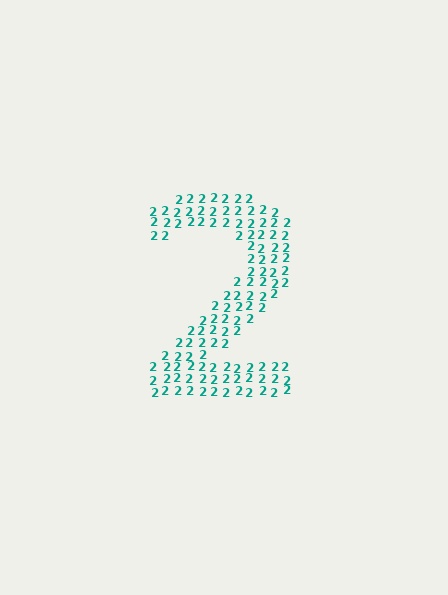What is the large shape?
The large shape is the digit 2.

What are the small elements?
The small elements are digit 2's.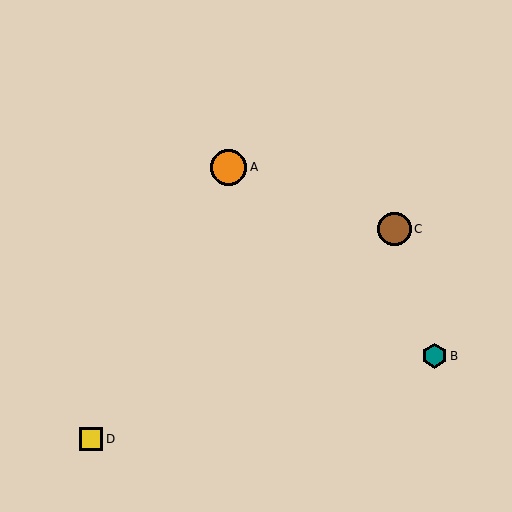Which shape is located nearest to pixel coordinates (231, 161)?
The orange circle (labeled A) at (229, 167) is nearest to that location.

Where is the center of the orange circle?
The center of the orange circle is at (229, 167).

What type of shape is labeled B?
Shape B is a teal hexagon.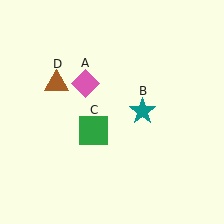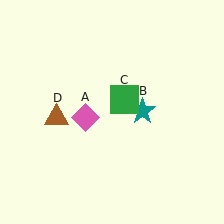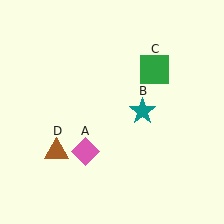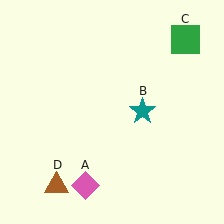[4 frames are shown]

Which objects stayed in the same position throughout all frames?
Teal star (object B) remained stationary.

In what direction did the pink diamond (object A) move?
The pink diamond (object A) moved down.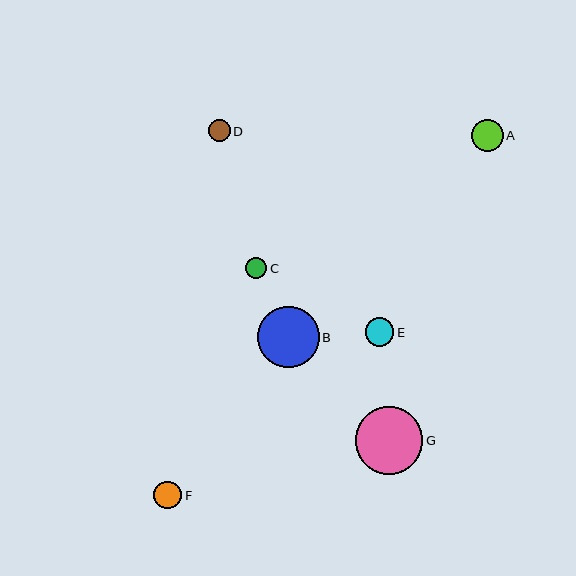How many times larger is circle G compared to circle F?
Circle G is approximately 2.4 times the size of circle F.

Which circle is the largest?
Circle G is the largest with a size of approximately 68 pixels.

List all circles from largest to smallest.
From largest to smallest: G, B, A, E, F, D, C.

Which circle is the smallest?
Circle C is the smallest with a size of approximately 21 pixels.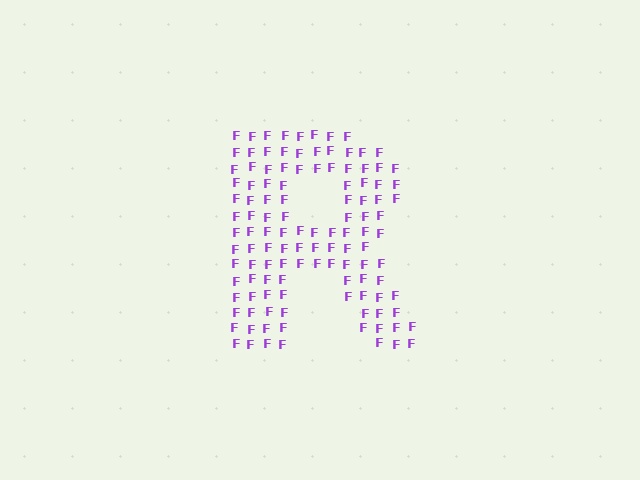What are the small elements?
The small elements are letter F's.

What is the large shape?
The large shape is the letter R.